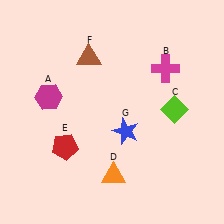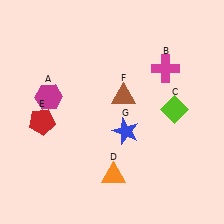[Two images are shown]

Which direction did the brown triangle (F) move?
The brown triangle (F) moved down.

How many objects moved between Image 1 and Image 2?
2 objects moved between the two images.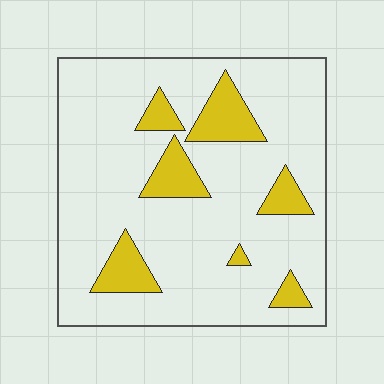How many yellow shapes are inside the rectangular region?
7.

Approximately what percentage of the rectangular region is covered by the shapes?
Approximately 15%.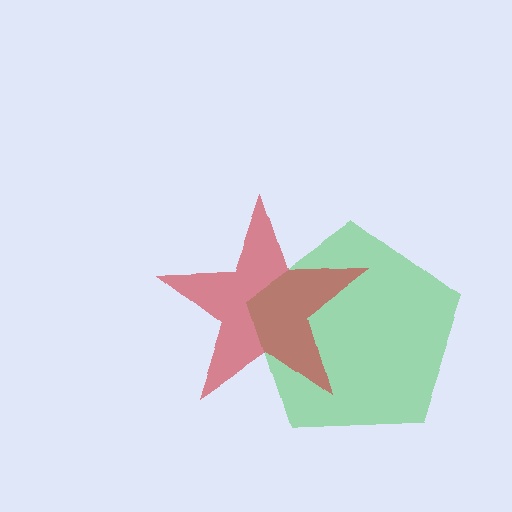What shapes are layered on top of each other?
The layered shapes are: a green pentagon, a red star.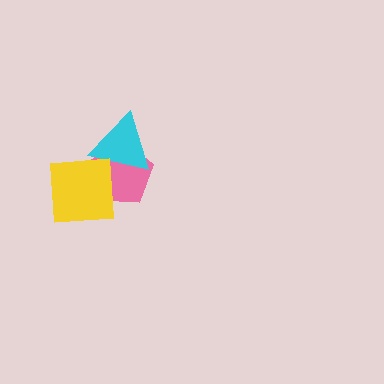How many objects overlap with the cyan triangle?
2 objects overlap with the cyan triangle.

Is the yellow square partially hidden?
No, no other shape covers it.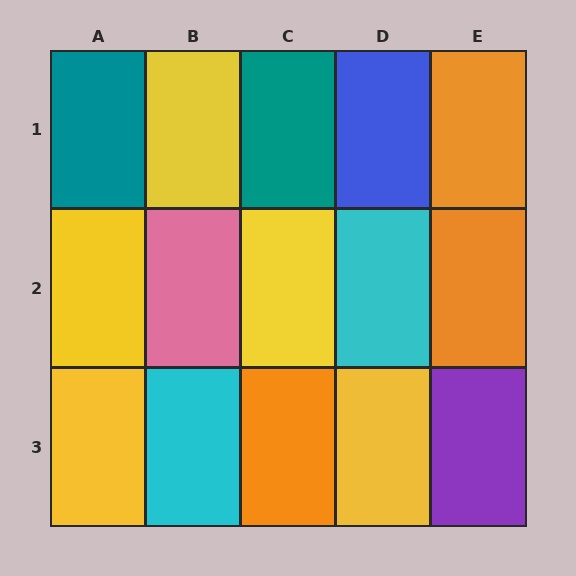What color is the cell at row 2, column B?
Pink.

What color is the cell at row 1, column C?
Teal.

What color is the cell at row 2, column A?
Yellow.